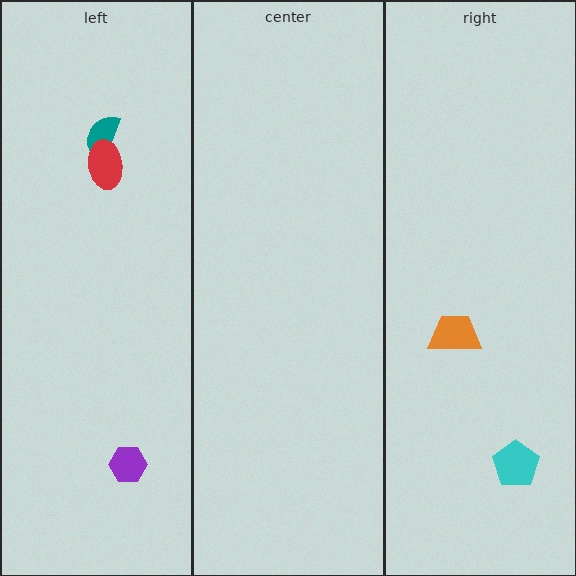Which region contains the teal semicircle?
The left region.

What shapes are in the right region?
The orange trapezoid, the cyan pentagon.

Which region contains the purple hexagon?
The left region.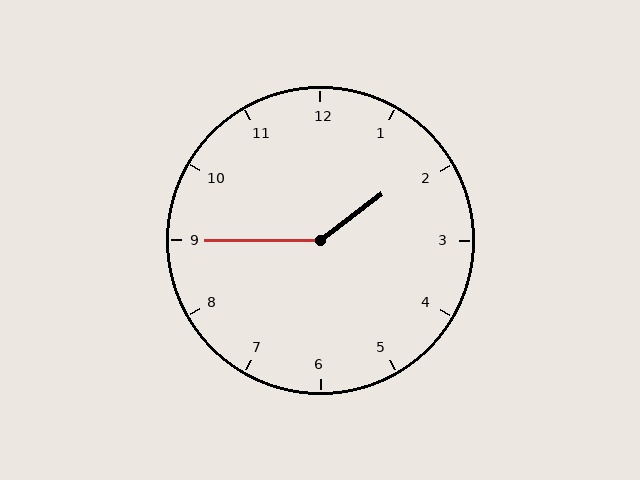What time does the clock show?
1:45.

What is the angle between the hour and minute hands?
Approximately 142 degrees.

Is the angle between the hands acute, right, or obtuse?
It is obtuse.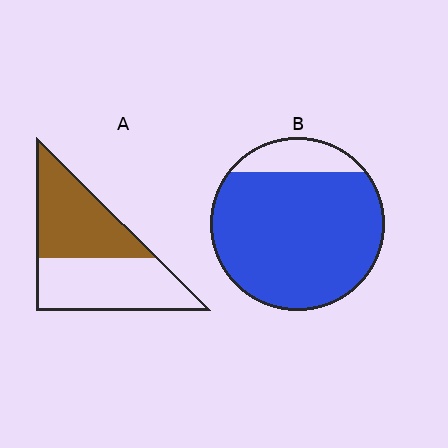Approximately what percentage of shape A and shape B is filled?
A is approximately 50% and B is approximately 85%.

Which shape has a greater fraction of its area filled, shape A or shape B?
Shape B.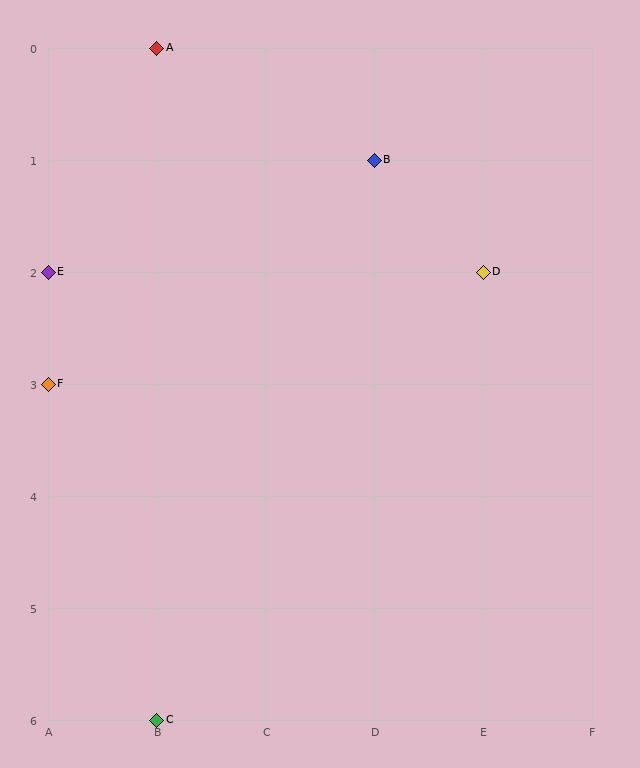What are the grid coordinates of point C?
Point C is at grid coordinates (B, 6).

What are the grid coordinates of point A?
Point A is at grid coordinates (B, 0).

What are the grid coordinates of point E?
Point E is at grid coordinates (A, 2).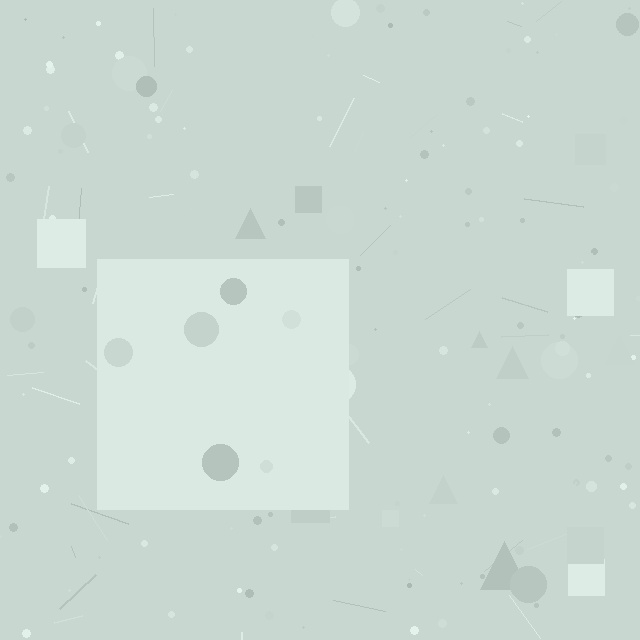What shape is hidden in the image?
A square is hidden in the image.